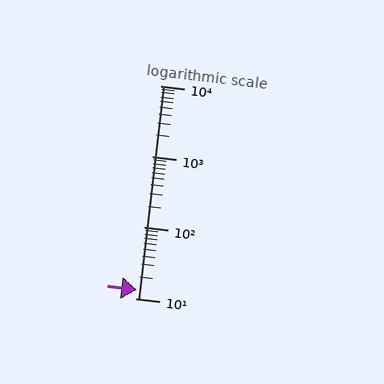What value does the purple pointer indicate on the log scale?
The pointer indicates approximately 13.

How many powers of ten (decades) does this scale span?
The scale spans 3 decades, from 10 to 10000.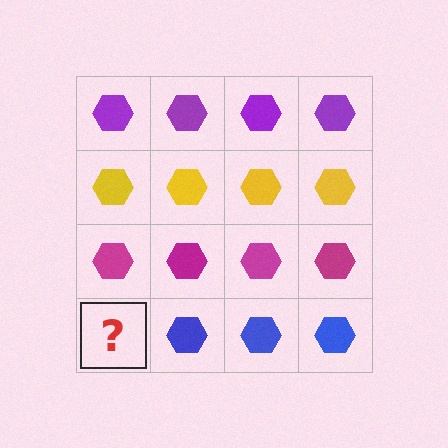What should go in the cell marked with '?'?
The missing cell should contain a blue hexagon.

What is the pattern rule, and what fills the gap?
The rule is that each row has a consistent color. The gap should be filled with a blue hexagon.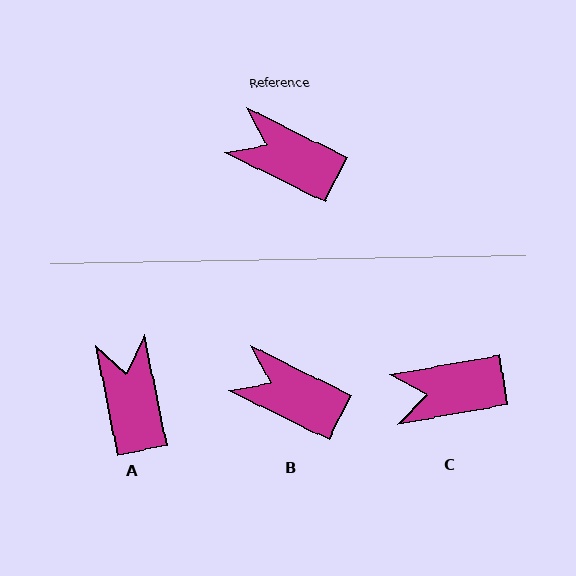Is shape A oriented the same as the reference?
No, it is off by about 52 degrees.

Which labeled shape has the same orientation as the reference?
B.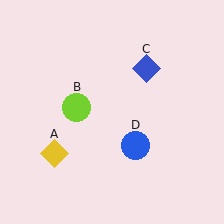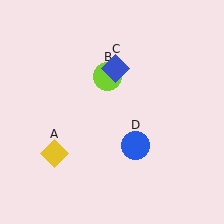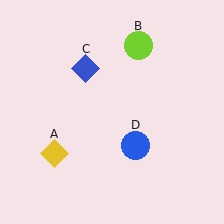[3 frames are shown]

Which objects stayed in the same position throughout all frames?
Yellow diamond (object A) and blue circle (object D) remained stationary.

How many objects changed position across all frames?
2 objects changed position: lime circle (object B), blue diamond (object C).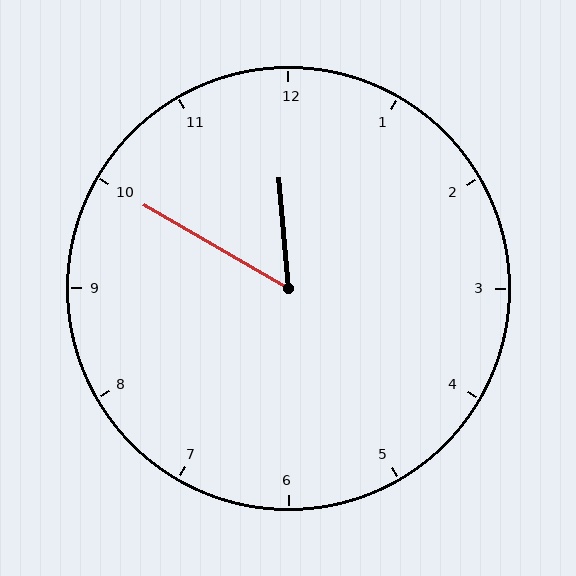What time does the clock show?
11:50.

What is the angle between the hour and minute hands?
Approximately 55 degrees.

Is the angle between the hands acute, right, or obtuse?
It is acute.